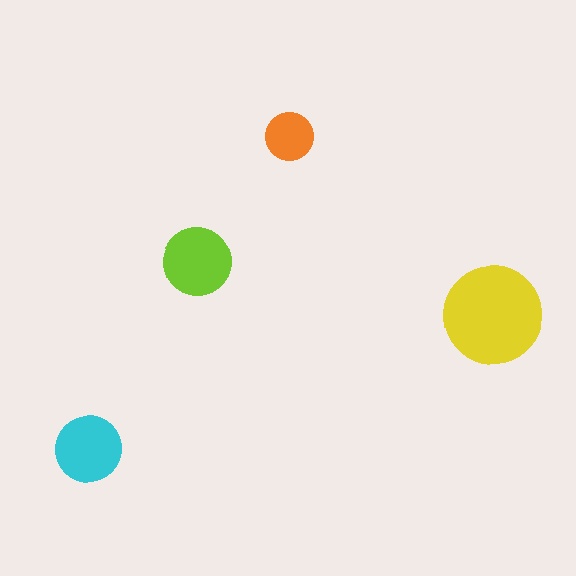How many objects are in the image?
There are 4 objects in the image.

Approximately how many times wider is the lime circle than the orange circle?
About 1.5 times wider.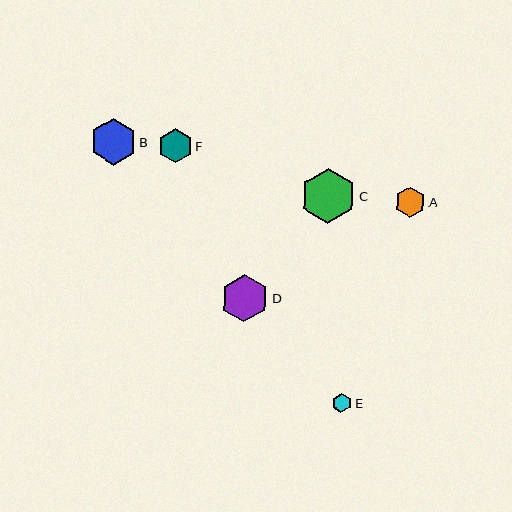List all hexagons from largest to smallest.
From largest to smallest: C, D, B, F, A, E.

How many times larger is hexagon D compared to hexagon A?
Hexagon D is approximately 1.6 times the size of hexagon A.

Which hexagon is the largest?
Hexagon C is the largest with a size of approximately 55 pixels.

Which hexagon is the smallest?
Hexagon E is the smallest with a size of approximately 19 pixels.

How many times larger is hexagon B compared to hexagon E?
Hexagon B is approximately 2.4 times the size of hexagon E.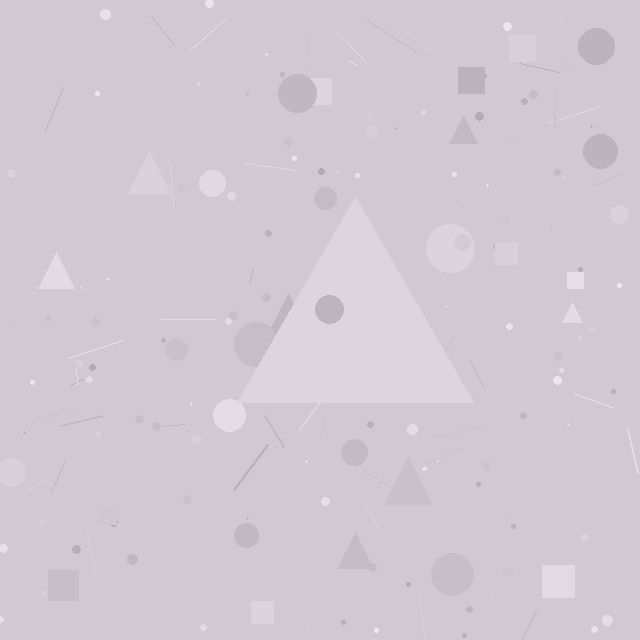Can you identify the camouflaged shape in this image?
The camouflaged shape is a triangle.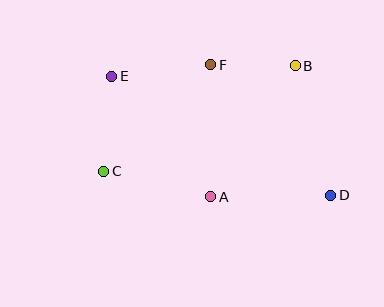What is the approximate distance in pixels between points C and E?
The distance between C and E is approximately 95 pixels.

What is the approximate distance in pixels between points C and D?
The distance between C and D is approximately 228 pixels.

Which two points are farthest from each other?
Points D and E are farthest from each other.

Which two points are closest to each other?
Points B and F are closest to each other.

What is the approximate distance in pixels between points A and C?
The distance between A and C is approximately 110 pixels.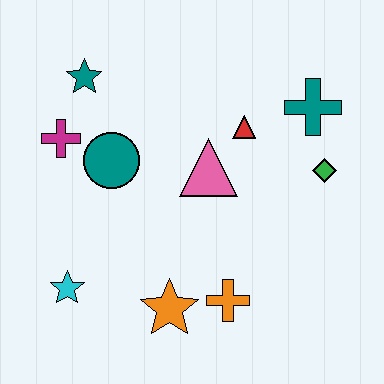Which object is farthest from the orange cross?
The teal star is farthest from the orange cross.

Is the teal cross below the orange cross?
No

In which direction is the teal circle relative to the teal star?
The teal circle is below the teal star.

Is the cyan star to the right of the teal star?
No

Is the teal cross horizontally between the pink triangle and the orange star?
No